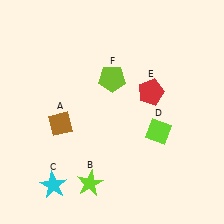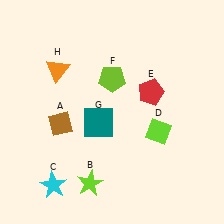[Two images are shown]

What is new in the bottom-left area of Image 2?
A teal square (G) was added in the bottom-left area of Image 2.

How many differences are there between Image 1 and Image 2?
There are 2 differences between the two images.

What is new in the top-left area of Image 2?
An orange triangle (H) was added in the top-left area of Image 2.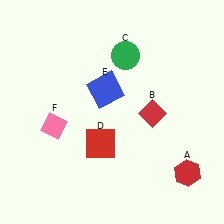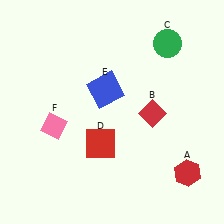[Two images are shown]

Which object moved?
The green circle (C) moved right.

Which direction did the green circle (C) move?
The green circle (C) moved right.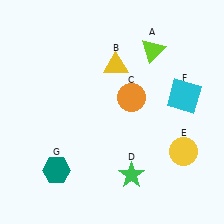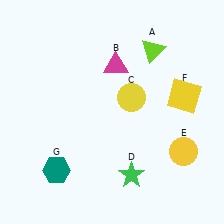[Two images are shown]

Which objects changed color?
B changed from yellow to magenta. C changed from orange to yellow. F changed from cyan to yellow.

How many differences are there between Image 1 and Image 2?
There are 3 differences between the two images.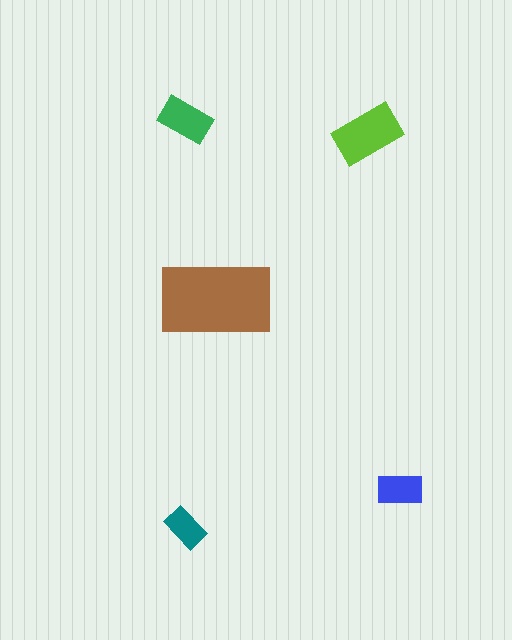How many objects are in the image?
There are 5 objects in the image.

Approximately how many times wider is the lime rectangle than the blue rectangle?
About 1.5 times wider.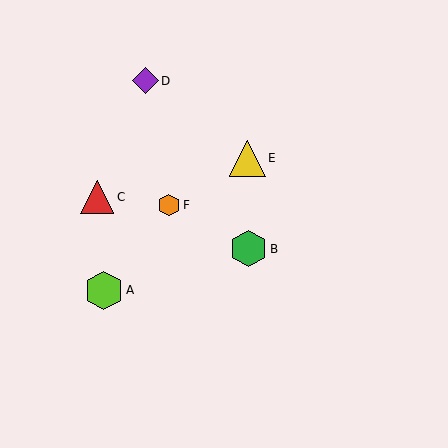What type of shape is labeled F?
Shape F is an orange hexagon.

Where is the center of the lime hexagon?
The center of the lime hexagon is at (104, 290).